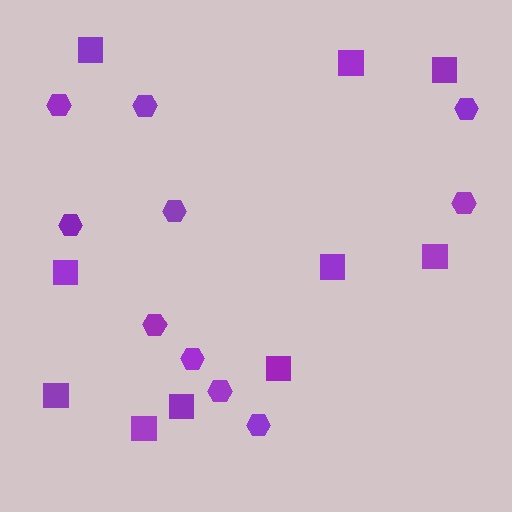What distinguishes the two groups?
There are 2 groups: one group of squares (10) and one group of hexagons (10).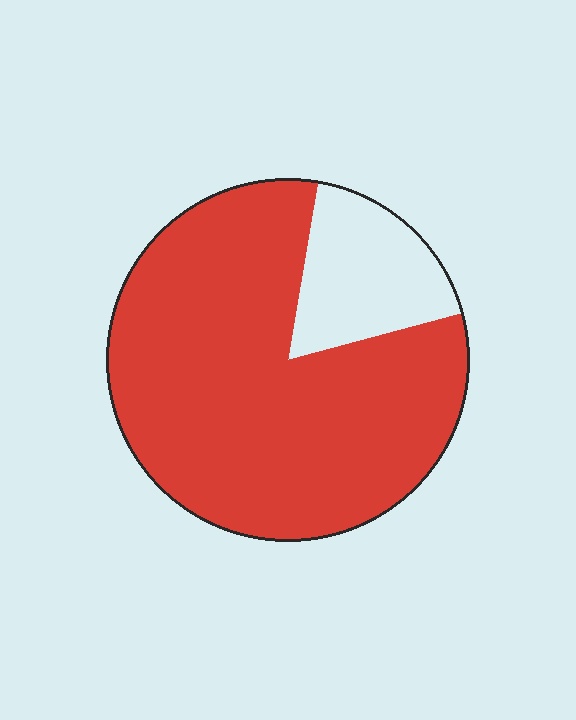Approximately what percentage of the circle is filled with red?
Approximately 80%.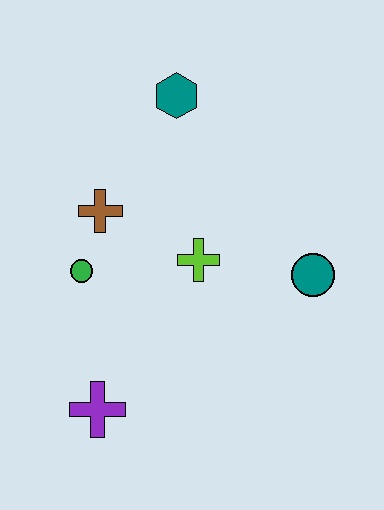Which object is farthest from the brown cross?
The teal circle is farthest from the brown cross.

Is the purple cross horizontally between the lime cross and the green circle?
Yes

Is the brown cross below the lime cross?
No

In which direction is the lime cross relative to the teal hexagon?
The lime cross is below the teal hexagon.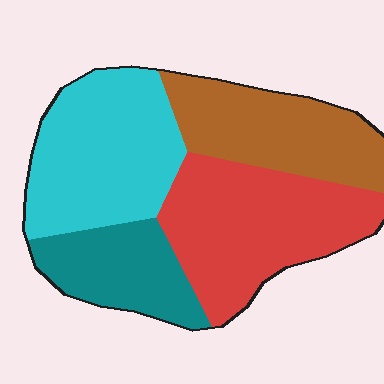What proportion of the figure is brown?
Brown covers about 25% of the figure.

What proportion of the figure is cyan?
Cyan covers roughly 30% of the figure.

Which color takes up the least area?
Teal, at roughly 15%.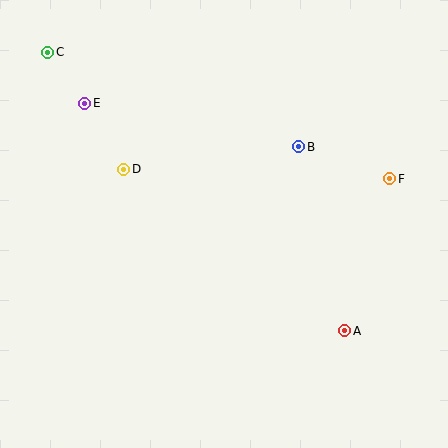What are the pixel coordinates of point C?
Point C is at (48, 52).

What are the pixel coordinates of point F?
Point F is at (390, 179).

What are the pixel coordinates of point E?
Point E is at (85, 103).